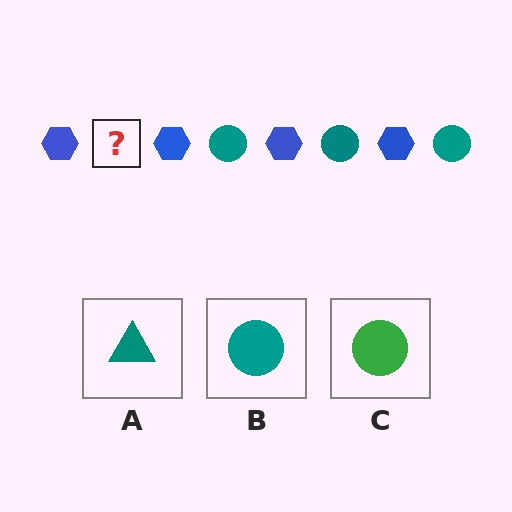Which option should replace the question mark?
Option B.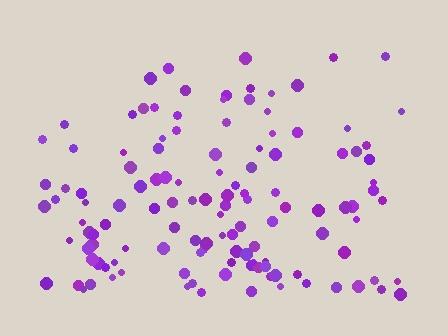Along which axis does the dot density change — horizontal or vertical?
Vertical.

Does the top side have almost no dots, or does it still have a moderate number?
Still a moderate number, just noticeably fewer than the bottom.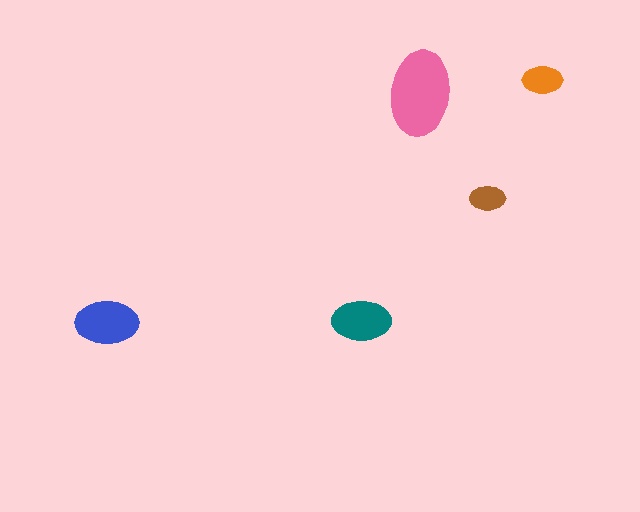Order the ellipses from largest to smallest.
the pink one, the blue one, the teal one, the orange one, the brown one.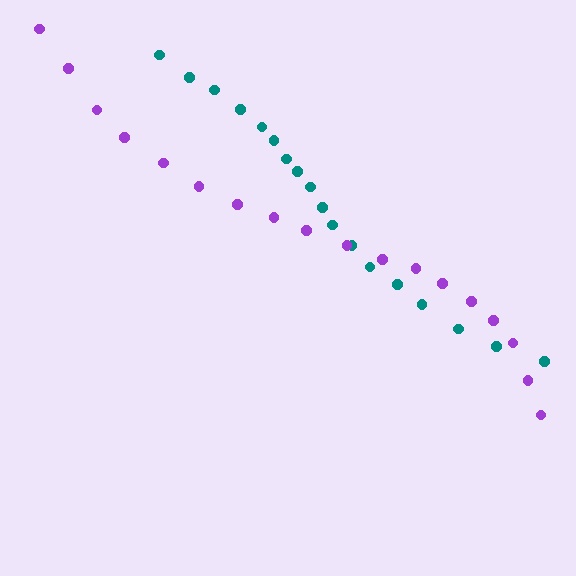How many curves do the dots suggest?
There are 2 distinct paths.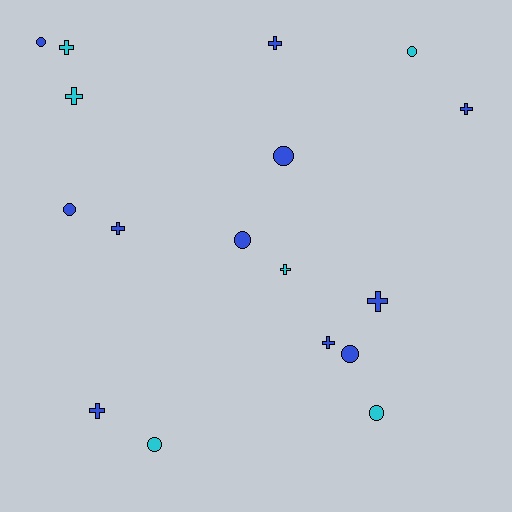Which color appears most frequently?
Blue, with 11 objects.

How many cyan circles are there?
There are 3 cyan circles.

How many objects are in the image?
There are 17 objects.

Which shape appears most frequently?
Cross, with 9 objects.